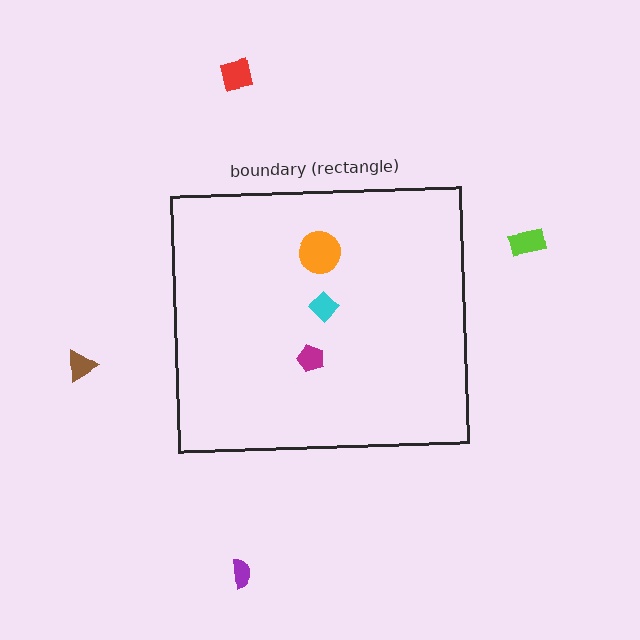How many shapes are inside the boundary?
3 inside, 4 outside.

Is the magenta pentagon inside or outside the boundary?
Inside.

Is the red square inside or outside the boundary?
Outside.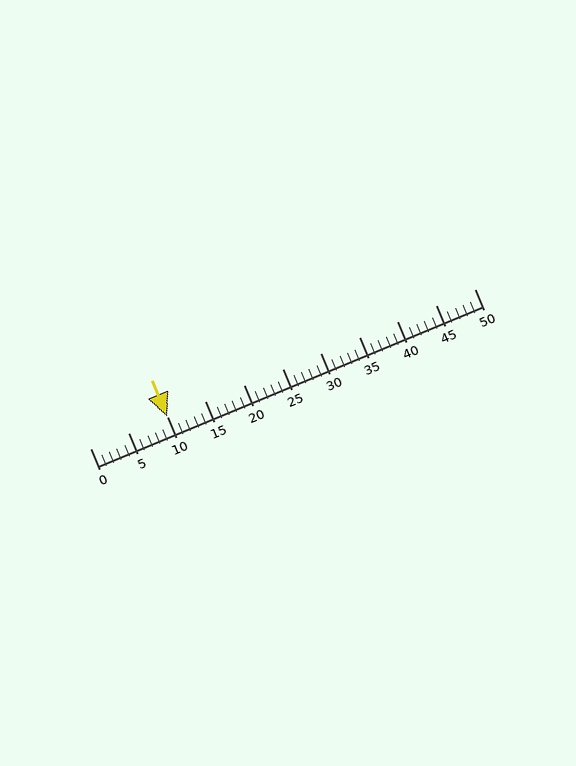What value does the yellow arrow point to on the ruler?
The yellow arrow points to approximately 10.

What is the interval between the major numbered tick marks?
The major tick marks are spaced 5 units apart.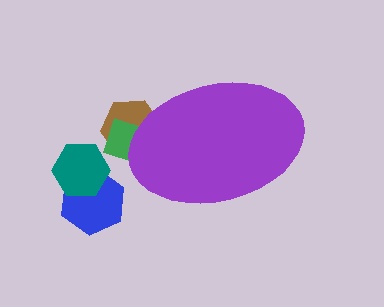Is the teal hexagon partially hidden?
No, the teal hexagon is fully visible.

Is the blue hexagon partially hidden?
No, the blue hexagon is fully visible.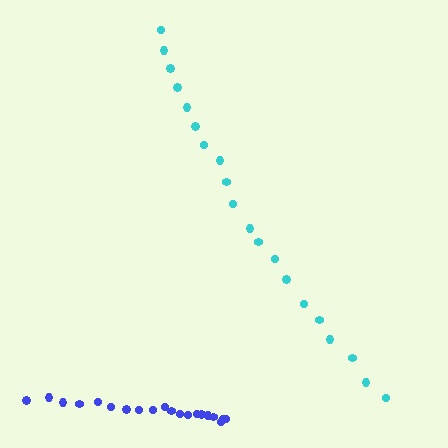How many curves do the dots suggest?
There are 2 distinct paths.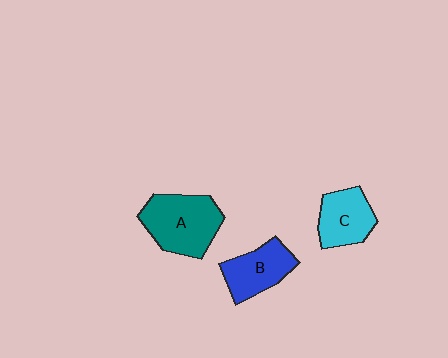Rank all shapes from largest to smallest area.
From largest to smallest: A (teal), B (blue), C (cyan).